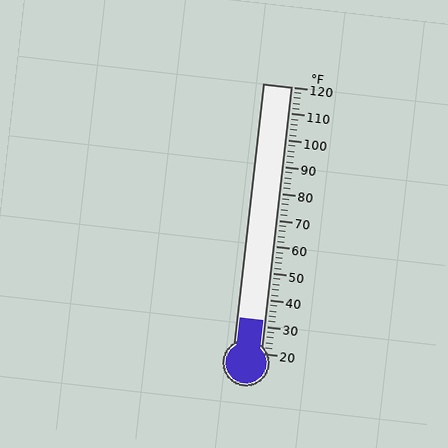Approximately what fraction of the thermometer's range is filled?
The thermometer is filled to approximately 10% of its range.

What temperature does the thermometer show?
The thermometer shows approximately 32°F.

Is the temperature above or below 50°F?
The temperature is below 50°F.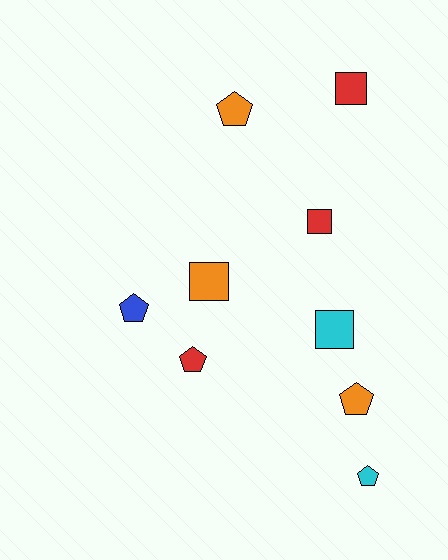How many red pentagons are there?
There is 1 red pentagon.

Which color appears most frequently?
Red, with 3 objects.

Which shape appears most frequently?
Pentagon, with 5 objects.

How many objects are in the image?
There are 9 objects.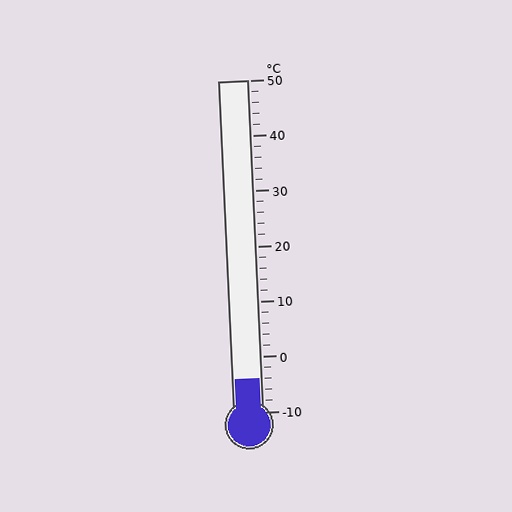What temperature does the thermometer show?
The thermometer shows approximately -4°C.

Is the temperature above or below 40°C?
The temperature is below 40°C.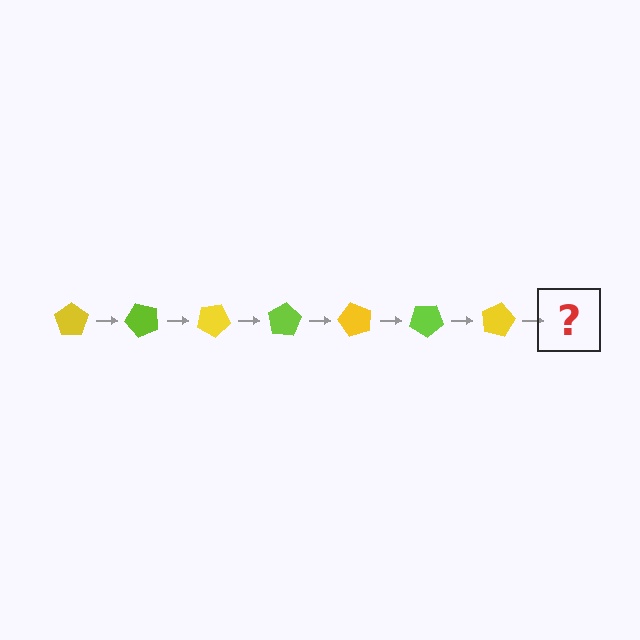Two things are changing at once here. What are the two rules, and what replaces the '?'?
The two rules are that it rotates 50 degrees each step and the color cycles through yellow and lime. The '?' should be a lime pentagon, rotated 350 degrees from the start.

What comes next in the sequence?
The next element should be a lime pentagon, rotated 350 degrees from the start.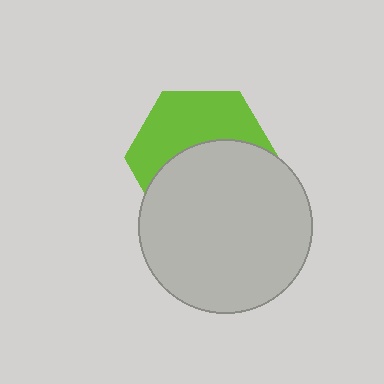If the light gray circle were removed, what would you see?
You would see the complete lime hexagon.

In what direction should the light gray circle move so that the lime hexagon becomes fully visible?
The light gray circle should move down. That is the shortest direction to clear the overlap and leave the lime hexagon fully visible.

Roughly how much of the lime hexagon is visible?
About half of it is visible (roughly 46%).